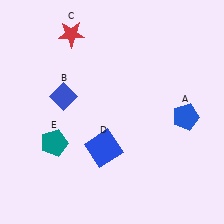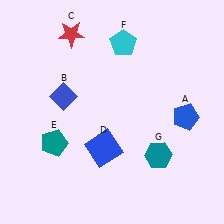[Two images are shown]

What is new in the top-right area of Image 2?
A cyan pentagon (F) was added in the top-right area of Image 2.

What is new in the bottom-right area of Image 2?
A teal hexagon (G) was added in the bottom-right area of Image 2.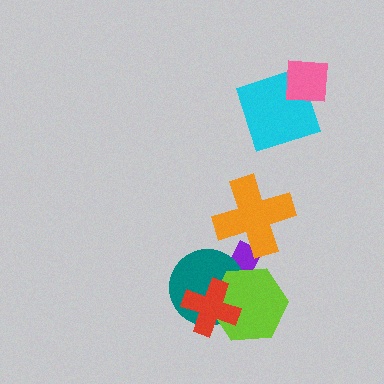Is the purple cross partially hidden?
Yes, it is partially covered by another shape.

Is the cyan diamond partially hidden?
Yes, it is partially covered by another shape.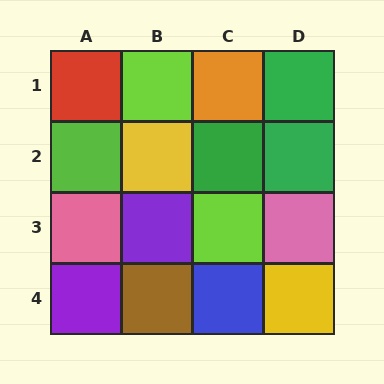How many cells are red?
1 cell is red.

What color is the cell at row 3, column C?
Lime.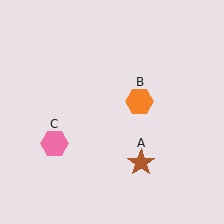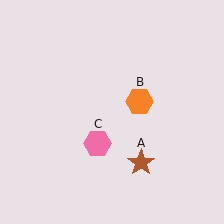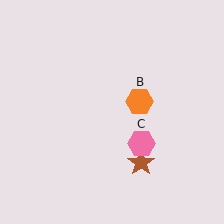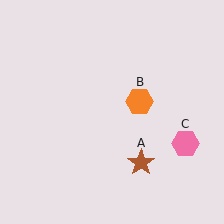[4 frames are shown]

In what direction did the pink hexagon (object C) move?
The pink hexagon (object C) moved right.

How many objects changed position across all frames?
1 object changed position: pink hexagon (object C).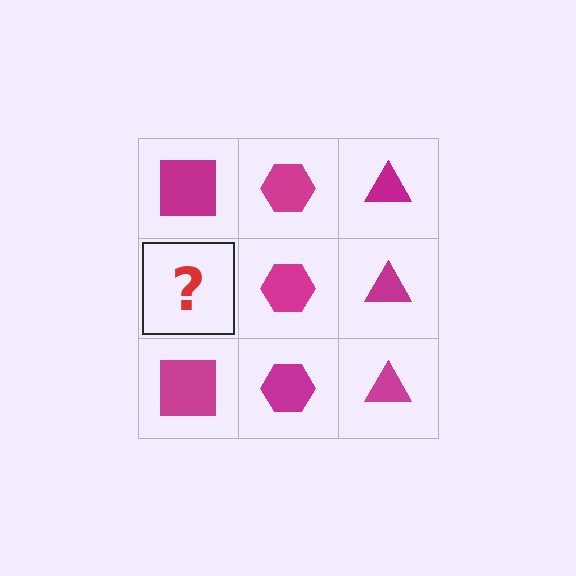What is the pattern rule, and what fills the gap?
The rule is that each column has a consistent shape. The gap should be filled with a magenta square.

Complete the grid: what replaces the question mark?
The question mark should be replaced with a magenta square.